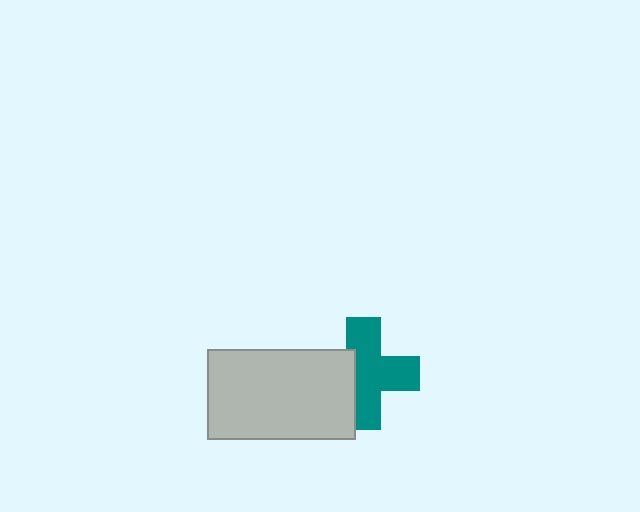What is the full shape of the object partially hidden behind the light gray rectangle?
The partially hidden object is a teal cross.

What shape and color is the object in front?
The object in front is a light gray rectangle.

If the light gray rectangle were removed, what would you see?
You would see the complete teal cross.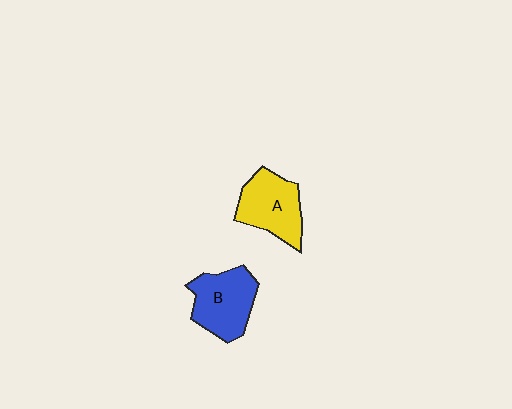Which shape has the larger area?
Shape B (blue).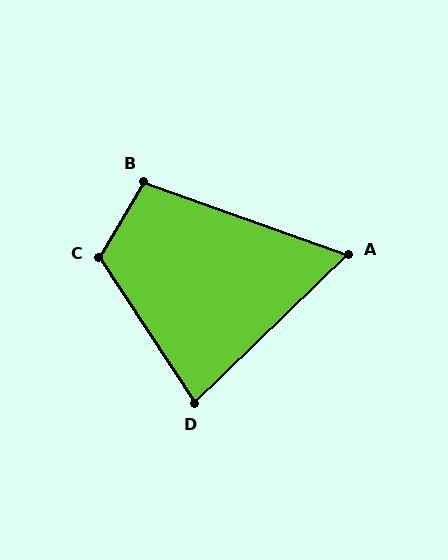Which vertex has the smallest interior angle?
A, at approximately 64 degrees.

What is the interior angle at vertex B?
Approximately 101 degrees (obtuse).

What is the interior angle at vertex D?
Approximately 79 degrees (acute).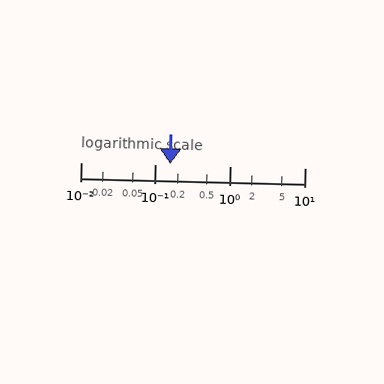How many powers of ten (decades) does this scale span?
The scale spans 3 decades, from 0.01 to 10.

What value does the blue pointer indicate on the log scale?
The pointer indicates approximately 0.16.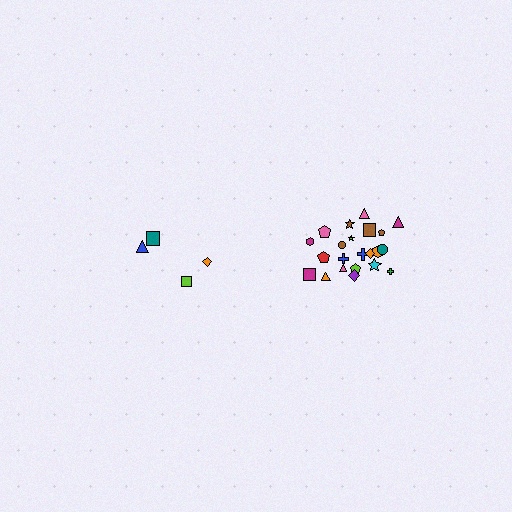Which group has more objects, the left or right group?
The right group.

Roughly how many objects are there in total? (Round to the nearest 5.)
Roughly 25 objects in total.